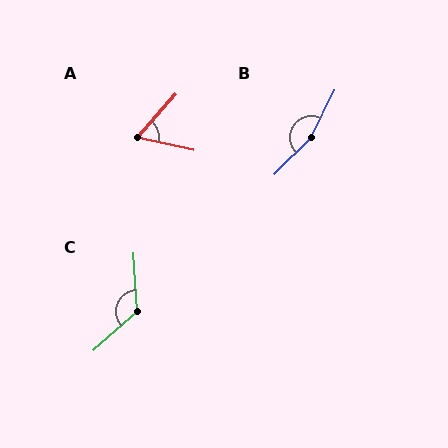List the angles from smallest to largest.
A (62°), C (128°), B (161°).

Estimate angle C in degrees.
Approximately 128 degrees.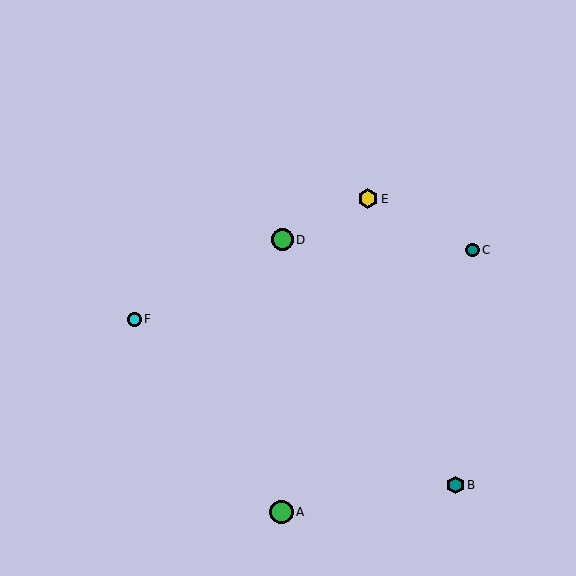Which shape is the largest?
The green circle (labeled A) is the largest.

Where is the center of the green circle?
The center of the green circle is at (282, 240).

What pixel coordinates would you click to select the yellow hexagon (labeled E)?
Click at (368, 199) to select the yellow hexagon E.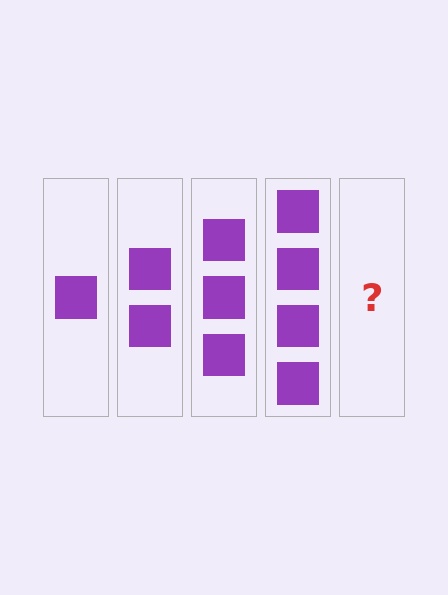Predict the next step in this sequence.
The next step is 5 squares.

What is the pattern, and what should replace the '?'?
The pattern is that each step adds one more square. The '?' should be 5 squares.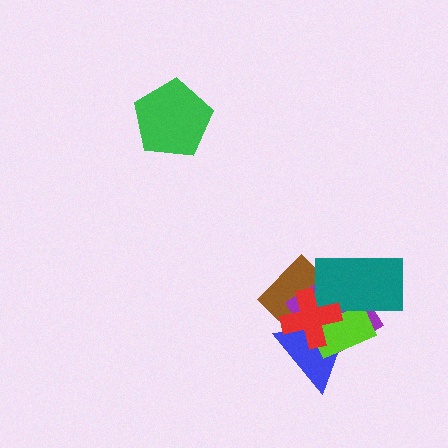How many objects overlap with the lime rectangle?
5 objects overlap with the lime rectangle.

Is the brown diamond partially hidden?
Yes, it is partially covered by another shape.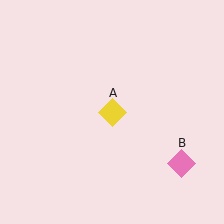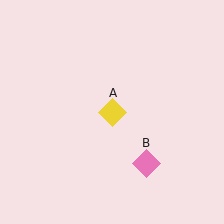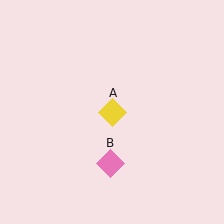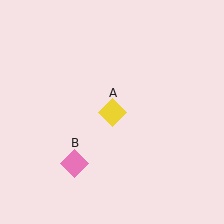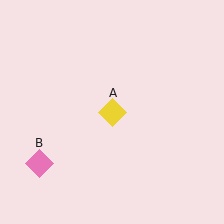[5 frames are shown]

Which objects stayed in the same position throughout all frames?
Yellow diamond (object A) remained stationary.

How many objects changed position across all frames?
1 object changed position: pink diamond (object B).